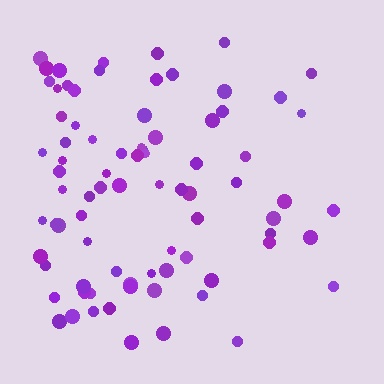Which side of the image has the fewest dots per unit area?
The right.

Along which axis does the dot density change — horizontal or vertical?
Horizontal.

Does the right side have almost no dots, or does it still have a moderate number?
Still a moderate number, just noticeably fewer than the left.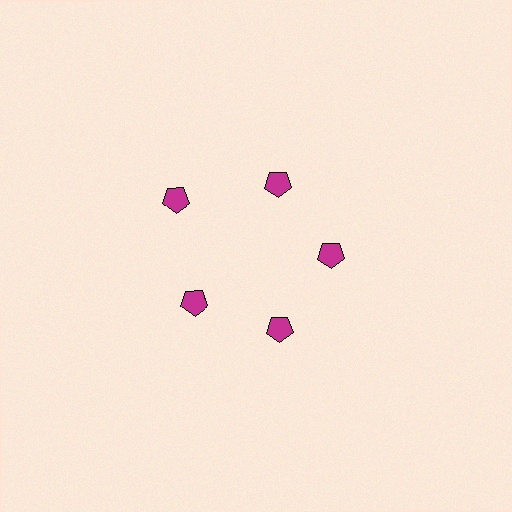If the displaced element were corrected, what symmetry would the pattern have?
It would have 5-fold rotational symmetry — the pattern would map onto itself every 72 degrees.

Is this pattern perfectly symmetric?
No. The 5 magenta pentagons are arranged in a ring, but one element near the 10 o'clock position is pushed outward from the center, breaking the 5-fold rotational symmetry.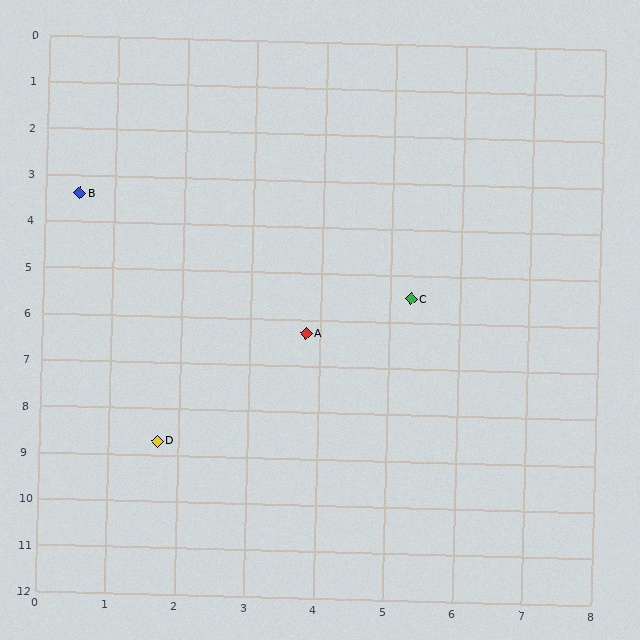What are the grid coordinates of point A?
Point A is at approximately (3.8, 6.3).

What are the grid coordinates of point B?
Point B is at approximately (0.5, 3.4).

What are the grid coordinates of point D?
Point D is at approximately (1.7, 8.7).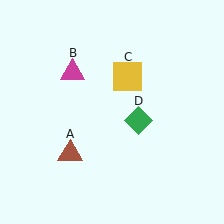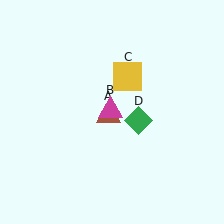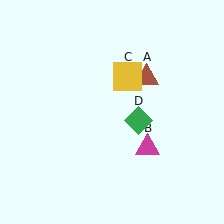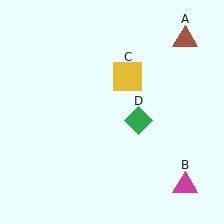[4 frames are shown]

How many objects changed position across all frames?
2 objects changed position: brown triangle (object A), magenta triangle (object B).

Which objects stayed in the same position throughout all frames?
Yellow square (object C) and green diamond (object D) remained stationary.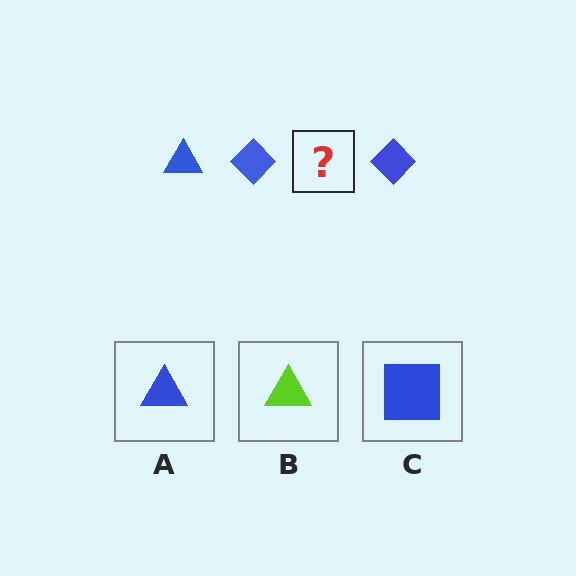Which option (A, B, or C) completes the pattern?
A.